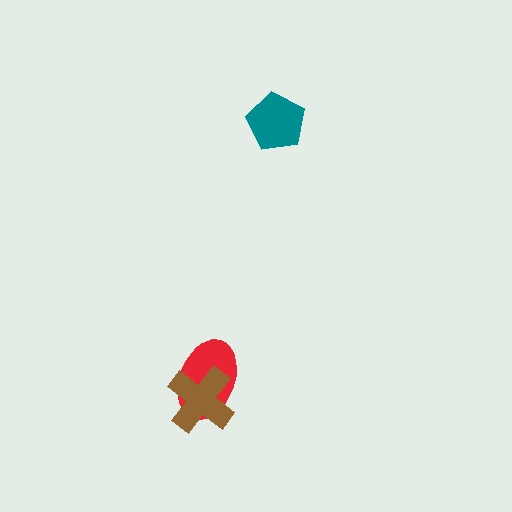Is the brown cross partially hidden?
No, no other shape covers it.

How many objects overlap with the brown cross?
1 object overlaps with the brown cross.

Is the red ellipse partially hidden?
Yes, it is partially covered by another shape.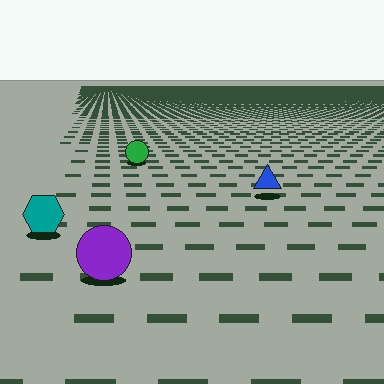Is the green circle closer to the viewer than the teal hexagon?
No. The teal hexagon is closer — you can tell from the texture gradient: the ground texture is coarser near it.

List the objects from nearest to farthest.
From nearest to farthest: the purple circle, the teal hexagon, the blue triangle, the green circle.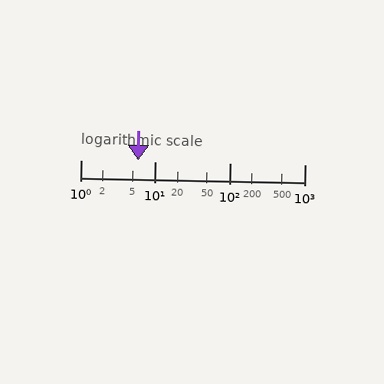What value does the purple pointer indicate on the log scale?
The pointer indicates approximately 5.9.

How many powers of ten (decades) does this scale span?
The scale spans 3 decades, from 1 to 1000.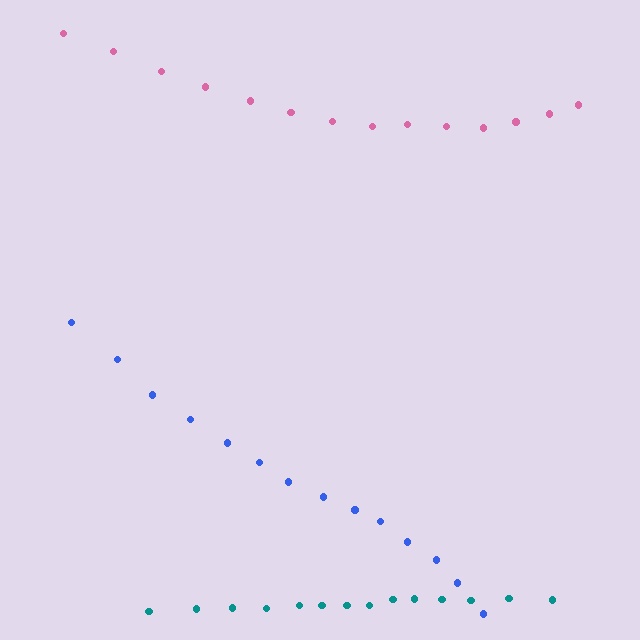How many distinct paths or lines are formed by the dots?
There are 3 distinct paths.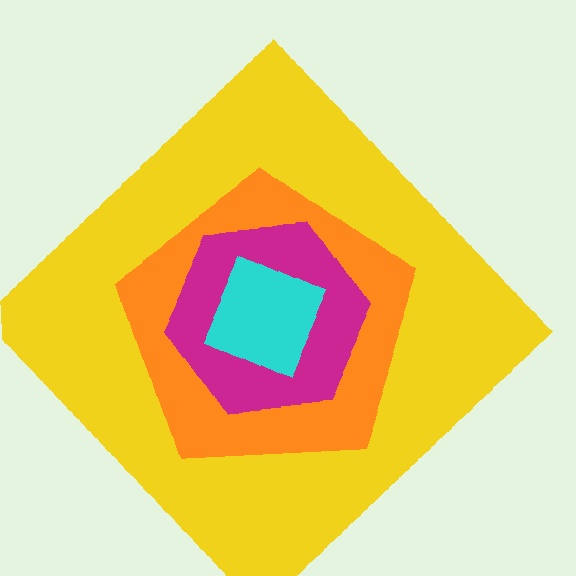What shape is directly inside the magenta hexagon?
The cyan diamond.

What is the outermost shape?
The yellow diamond.